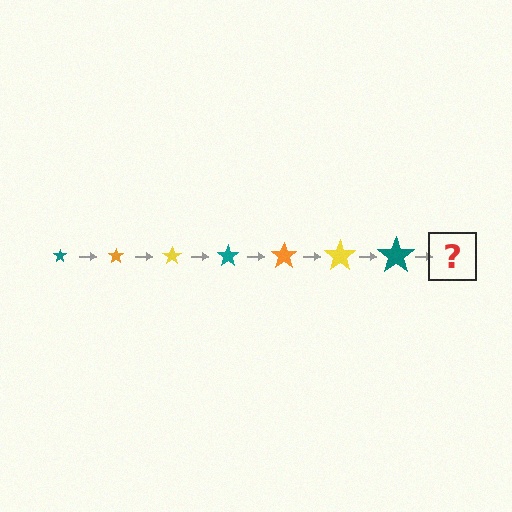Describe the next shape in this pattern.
It should be an orange star, larger than the previous one.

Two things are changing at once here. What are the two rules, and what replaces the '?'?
The two rules are that the star grows larger each step and the color cycles through teal, orange, and yellow. The '?' should be an orange star, larger than the previous one.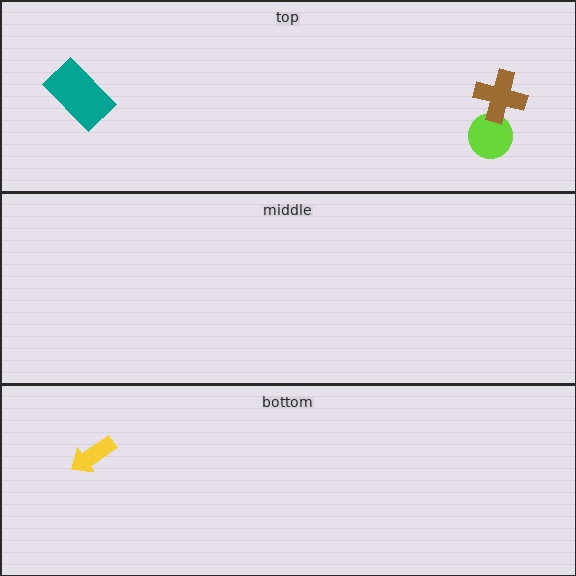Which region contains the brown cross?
The top region.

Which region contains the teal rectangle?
The top region.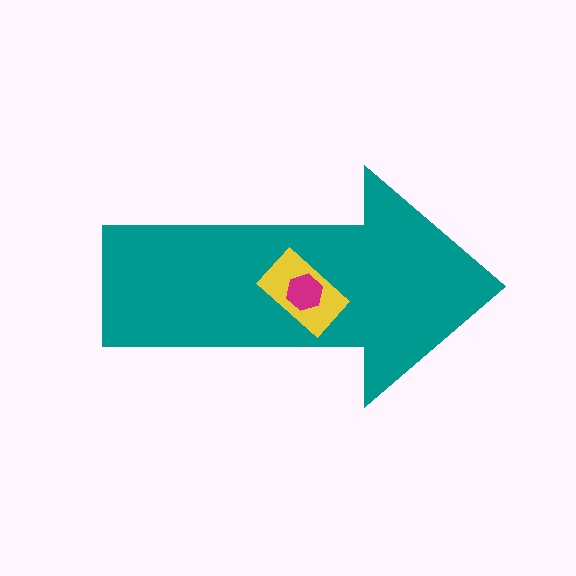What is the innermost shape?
The magenta hexagon.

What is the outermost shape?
The teal arrow.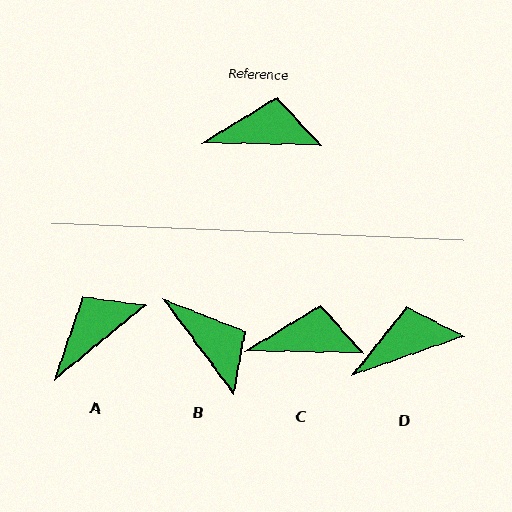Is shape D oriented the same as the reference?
No, it is off by about 21 degrees.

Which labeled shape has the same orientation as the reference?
C.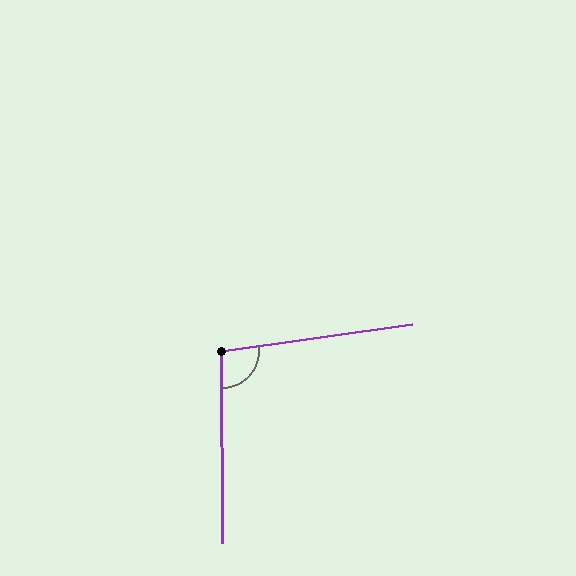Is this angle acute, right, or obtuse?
It is obtuse.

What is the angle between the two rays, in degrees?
Approximately 98 degrees.